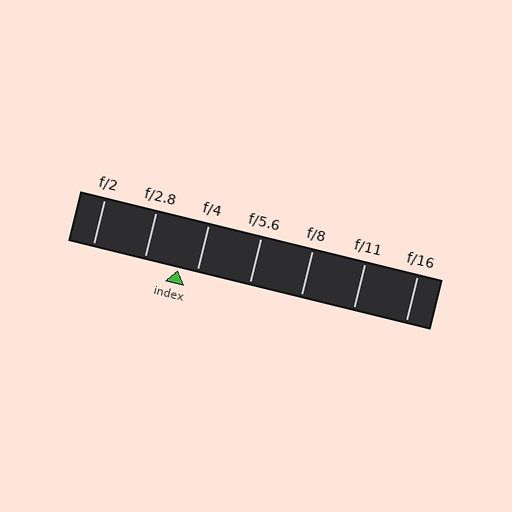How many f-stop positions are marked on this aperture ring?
There are 7 f-stop positions marked.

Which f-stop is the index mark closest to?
The index mark is closest to f/4.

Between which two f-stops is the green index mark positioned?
The index mark is between f/2.8 and f/4.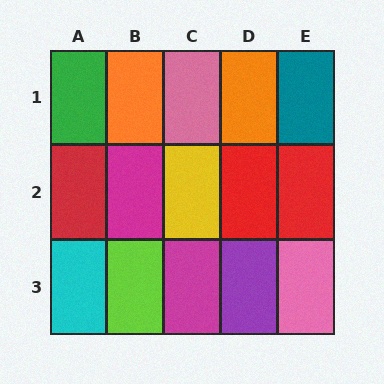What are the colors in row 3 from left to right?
Cyan, lime, magenta, purple, pink.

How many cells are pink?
2 cells are pink.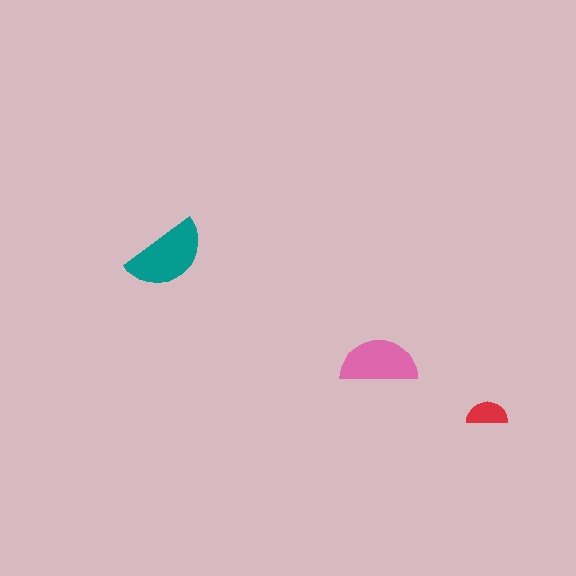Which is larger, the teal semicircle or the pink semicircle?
The teal one.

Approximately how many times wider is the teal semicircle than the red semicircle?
About 2 times wider.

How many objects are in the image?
There are 3 objects in the image.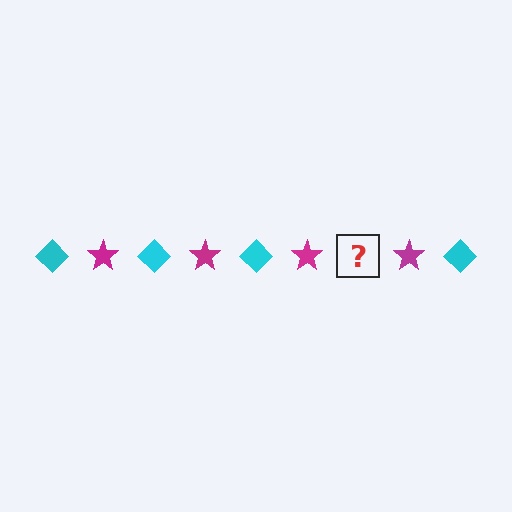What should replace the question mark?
The question mark should be replaced with a cyan diamond.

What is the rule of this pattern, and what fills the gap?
The rule is that the pattern alternates between cyan diamond and magenta star. The gap should be filled with a cyan diamond.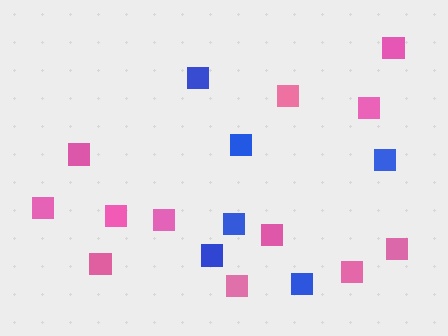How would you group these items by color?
There are 2 groups: one group of blue squares (6) and one group of pink squares (12).